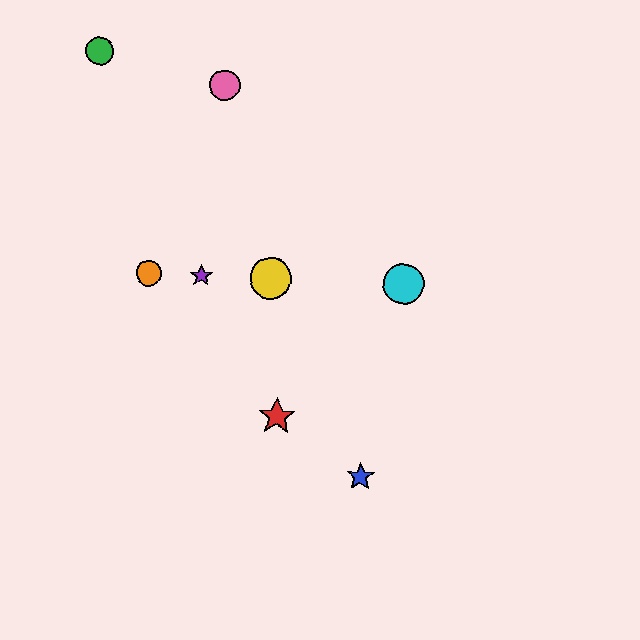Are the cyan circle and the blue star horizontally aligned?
No, the cyan circle is at y≈284 and the blue star is at y≈477.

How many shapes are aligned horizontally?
4 shapes (the yellow circle, the purple star, the orange circle, the cyan circle) are aligned horizontally.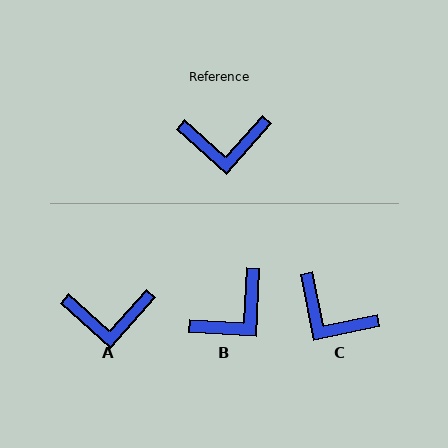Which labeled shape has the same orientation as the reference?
A.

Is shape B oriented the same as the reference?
No, it is off by about 39 degrees.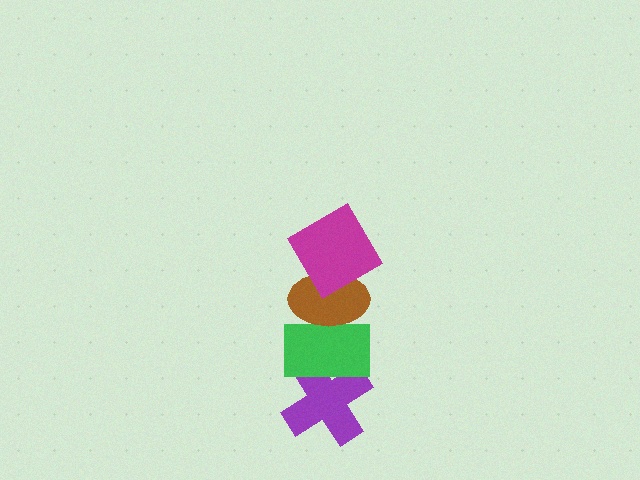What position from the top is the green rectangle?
The green rectangle is 3rd from the top.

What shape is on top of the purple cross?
The green rectangle is on top of the purple cross.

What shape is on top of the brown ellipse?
The magenta diamond is on top of the brown ellipse.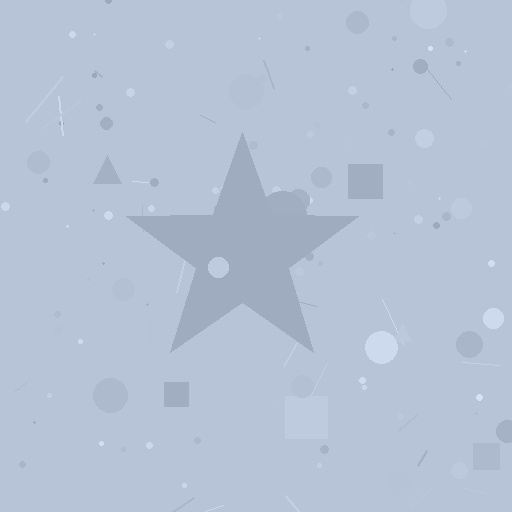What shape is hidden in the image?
A star is hidden in the image.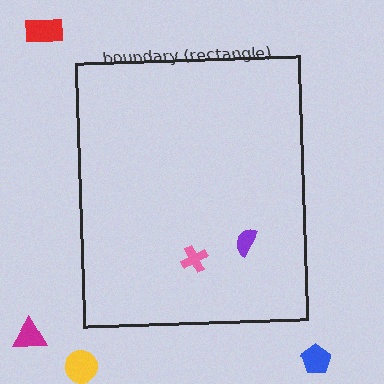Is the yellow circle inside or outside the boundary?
Outside.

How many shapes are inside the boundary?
2 inside, 4 outside.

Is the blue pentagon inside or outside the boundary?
Outside.